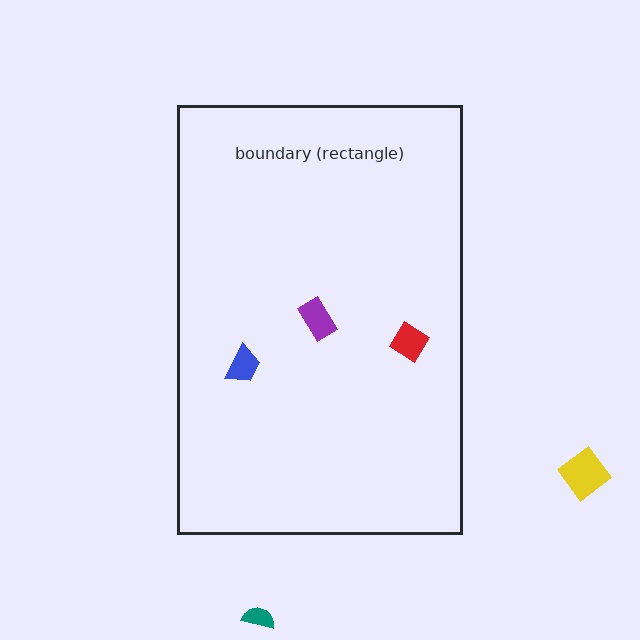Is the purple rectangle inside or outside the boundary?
Inside.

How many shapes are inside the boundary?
3 inside, 2 outside.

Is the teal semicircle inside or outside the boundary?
Outside.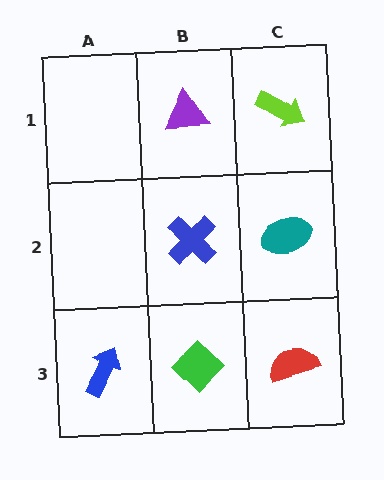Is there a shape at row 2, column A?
No, that cell is empty.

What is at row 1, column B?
A purple triangle.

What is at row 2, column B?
A blue cross.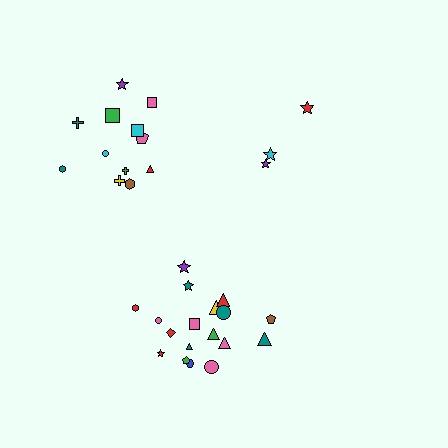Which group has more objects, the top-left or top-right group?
The top-left group.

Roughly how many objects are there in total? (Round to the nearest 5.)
Roughly 35 objects in total.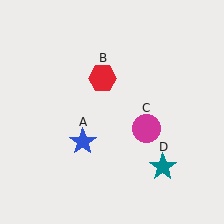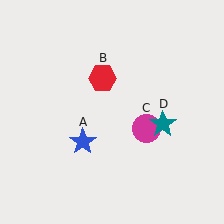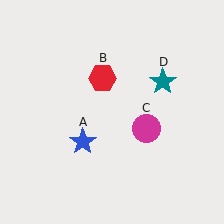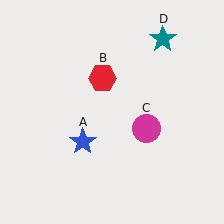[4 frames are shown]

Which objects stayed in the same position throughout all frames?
Blue star (object A) and red hexagon (object B) and magenta circle (object C) remained stationary.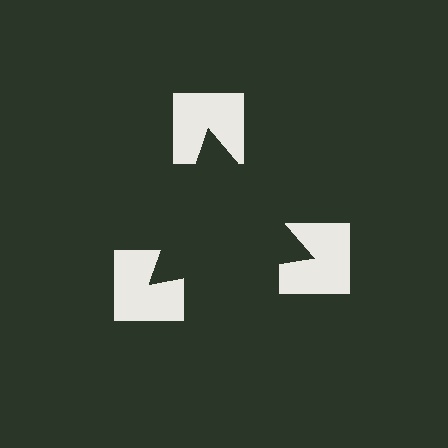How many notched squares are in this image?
There are 3 — one at each vertex of the illusory triangle.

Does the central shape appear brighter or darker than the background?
It typically appears slightly darker than the background, even though no actual brightness change is drawn.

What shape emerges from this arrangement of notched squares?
An illusory triangle — its edges are inferred from the aligned wedge cuts in the notched squares, not physically drawn.